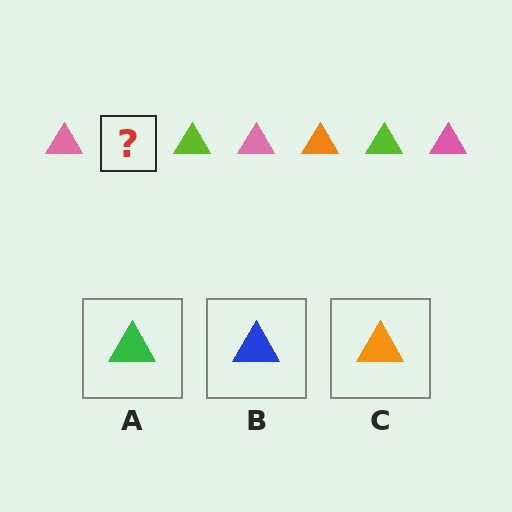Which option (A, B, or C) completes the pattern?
C.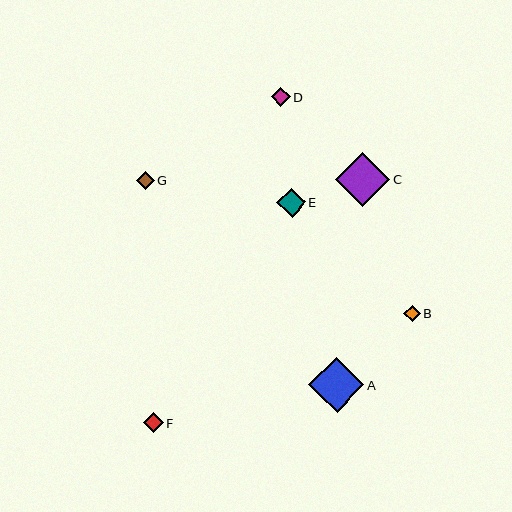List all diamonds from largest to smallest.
From largest to smallest: A, C, E, F, D, G, B.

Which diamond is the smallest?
Diamond B is the smallest with a size of approximately 16 pixels.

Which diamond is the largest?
Diamond A is the largest with a size of approximately 55 pixels.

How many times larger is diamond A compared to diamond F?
Diamond A is approximately 2.8 times the size of diamond F.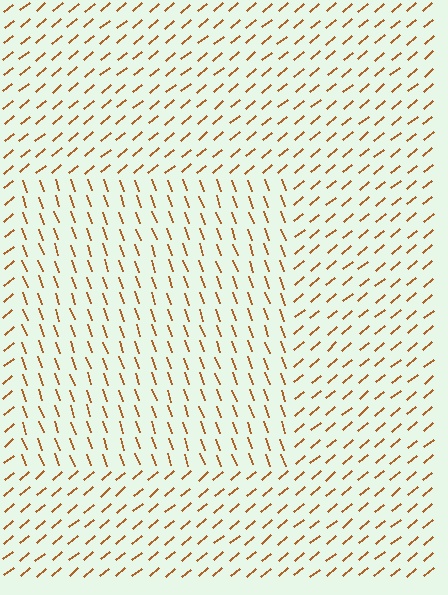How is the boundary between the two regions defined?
The boundary is defined purely by a change in line orientation (approximately 69 degrees difference). All lines are the same color and thickness.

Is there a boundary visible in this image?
Yes, there is a texture boundary formed by a change in line orientation.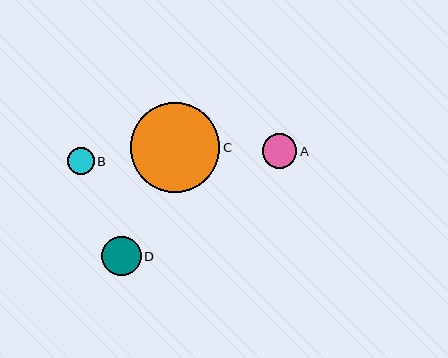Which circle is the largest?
Circle C is the largest with a size of approximately 89 pixels.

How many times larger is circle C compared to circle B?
Circle C is approximately 3.3 times the size of circle B.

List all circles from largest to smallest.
From largest to smallest: C, D, A, B.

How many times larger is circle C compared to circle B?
Circle C is approximately 3.3 times the size of circle B.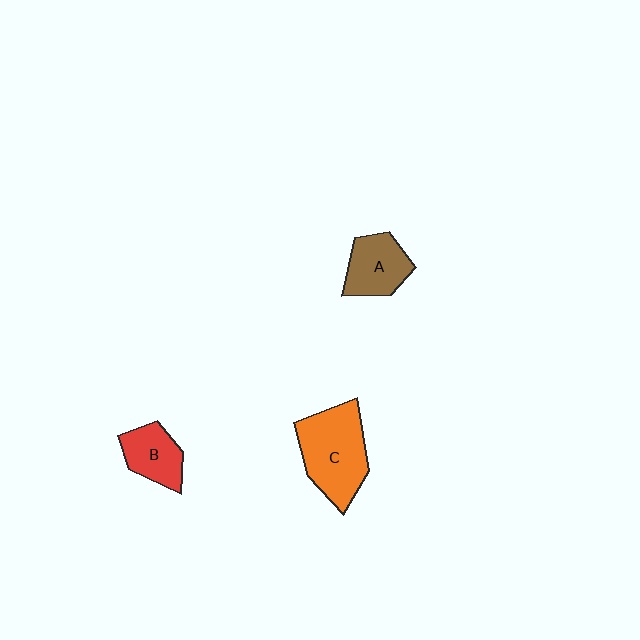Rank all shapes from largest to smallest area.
From largest to smallest: C (orange), A (brown), B (red).